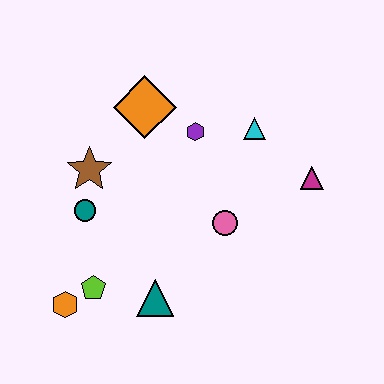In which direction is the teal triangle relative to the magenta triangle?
The teal triangle is to the left of the magenta triangle.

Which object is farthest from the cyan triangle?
The orange hexagon is farthest from the cyan triangle.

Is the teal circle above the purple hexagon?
No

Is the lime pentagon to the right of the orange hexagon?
Yes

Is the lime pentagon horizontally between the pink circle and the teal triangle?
No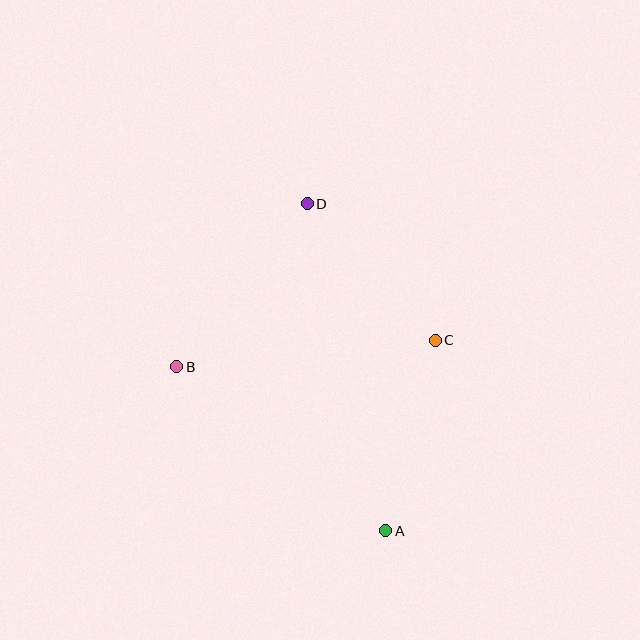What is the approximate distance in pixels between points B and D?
The distance between B and D is approximately 209 pixels.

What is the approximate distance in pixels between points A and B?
The distance between A and B is approximately 266 pixels.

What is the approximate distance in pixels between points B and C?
The distance between B and C is approximately 260 pixels.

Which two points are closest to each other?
Points C and D are closest to each other.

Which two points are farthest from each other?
Points A and D are farthest from each other.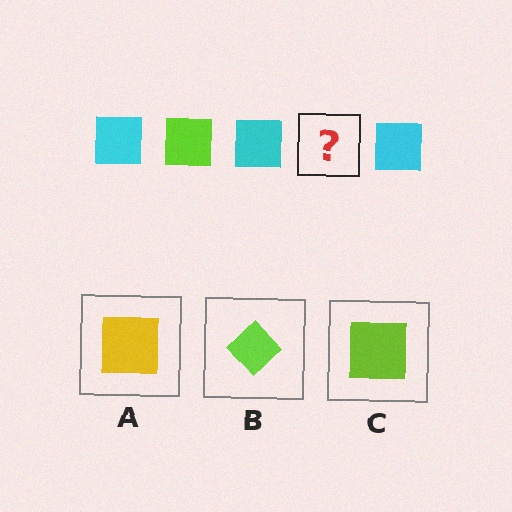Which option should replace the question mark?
Option C.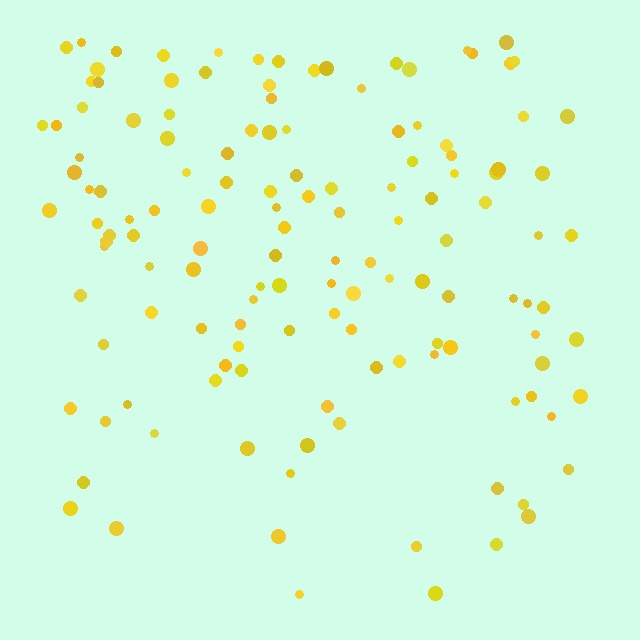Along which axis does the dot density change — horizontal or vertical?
Vertical.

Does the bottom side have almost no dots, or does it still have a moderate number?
Still a moderate number, just noticeably fewer than the top.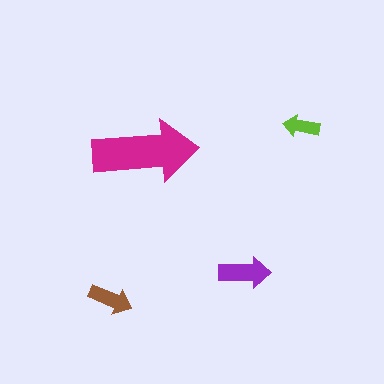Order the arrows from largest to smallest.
the magenta one, the purple one, the brown one, the lime one.